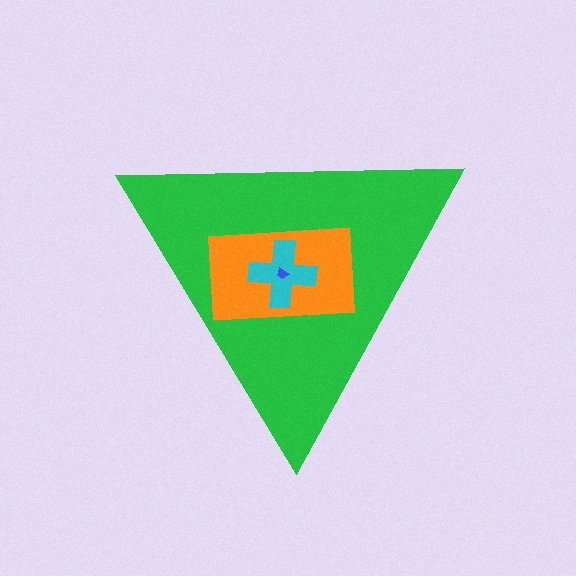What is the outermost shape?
The green triangle.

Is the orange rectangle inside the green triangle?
Yes.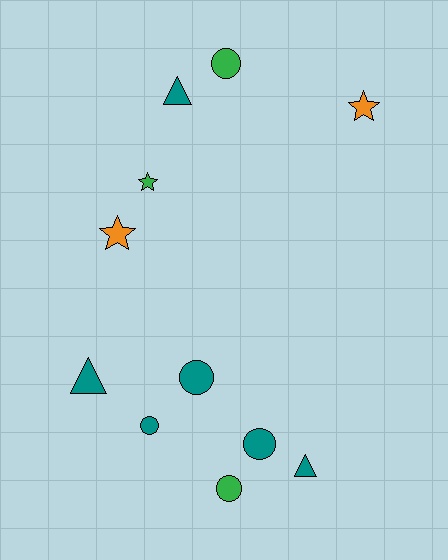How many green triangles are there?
There are no green triangles.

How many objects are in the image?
There are 11 objects.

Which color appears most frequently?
Teal, with 6 objects.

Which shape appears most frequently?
Circle, with 5 objects.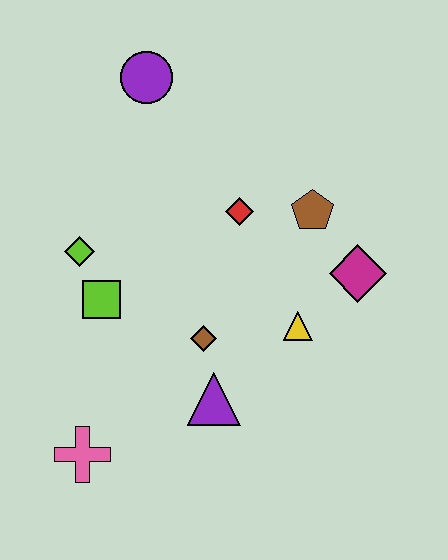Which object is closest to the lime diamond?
The lime square is closest to the lime diamond.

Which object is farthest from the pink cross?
The purple circle is farthest from the pink cross.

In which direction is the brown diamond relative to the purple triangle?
The brown diamond is above the purple triangle.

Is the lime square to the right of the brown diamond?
No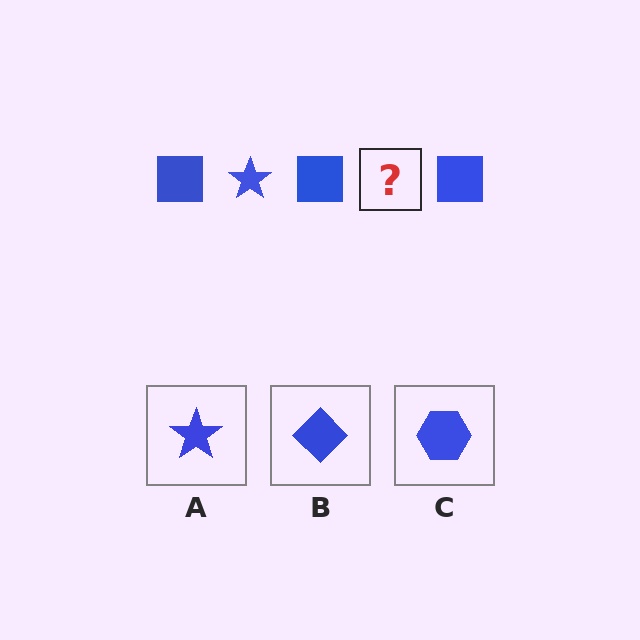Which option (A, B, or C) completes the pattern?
A.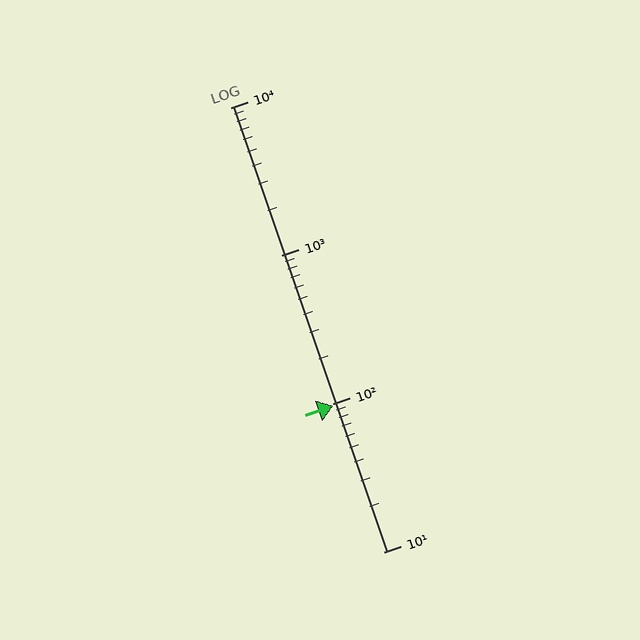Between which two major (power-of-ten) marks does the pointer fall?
The pointer is between 10 and 100.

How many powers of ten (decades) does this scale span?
The scale spans 3 decades, from 10 to 10000.